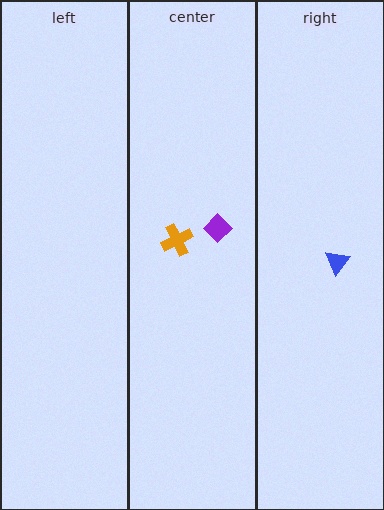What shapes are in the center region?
The orange cross, the purple diamond.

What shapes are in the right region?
The blue triangle.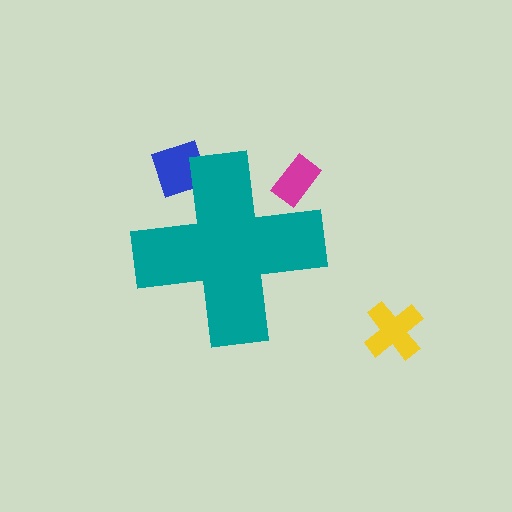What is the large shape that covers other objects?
A teal cross.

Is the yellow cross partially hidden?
No, the yellow cross is fully visible.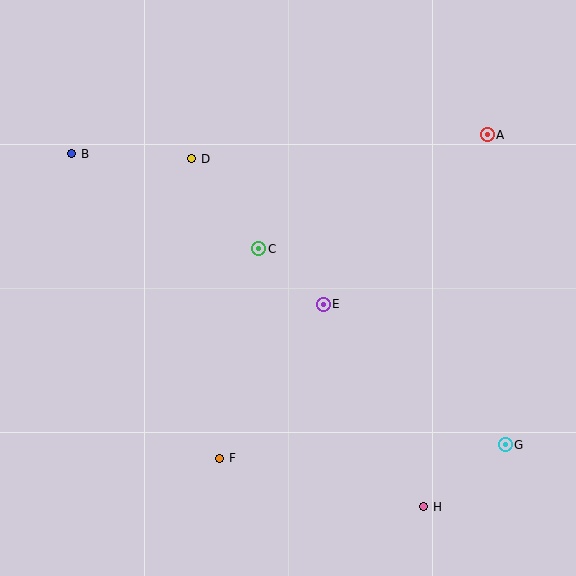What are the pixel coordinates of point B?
Point B is at (72, 154).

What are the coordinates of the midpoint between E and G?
The midpoint between E and G is at (414, 375).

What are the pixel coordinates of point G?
Point G is at (505, 445).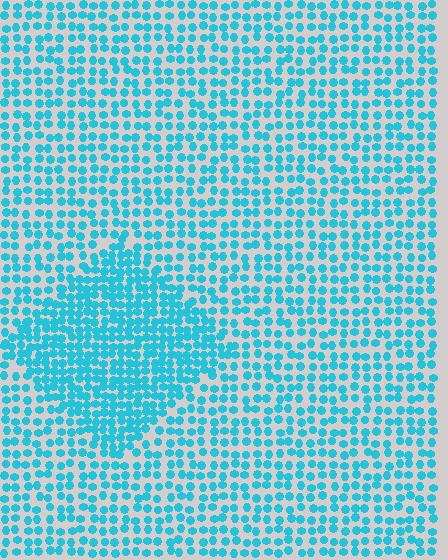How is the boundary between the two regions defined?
The boundary is defined by a change in element density (approximately 1.7x ratio). All elements are the same color, size, and shape.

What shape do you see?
I see a diamond.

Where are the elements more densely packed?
The elements are more densely packed inside the diamond boundary.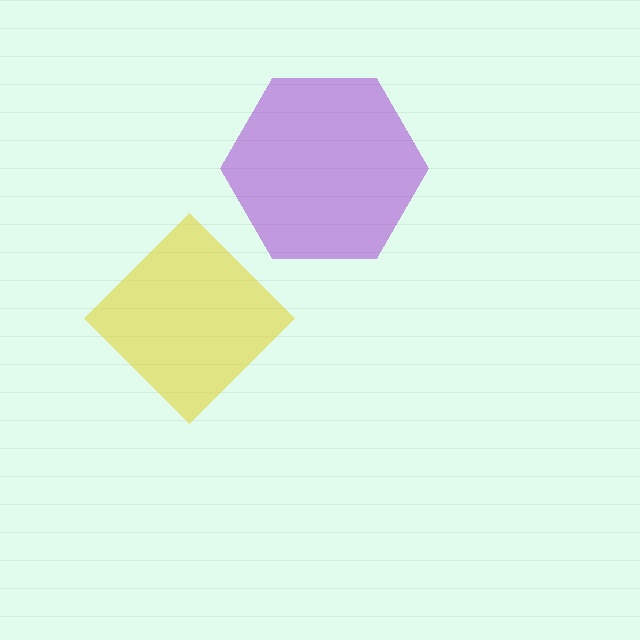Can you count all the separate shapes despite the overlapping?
Yes, there are 2 separate shapes.